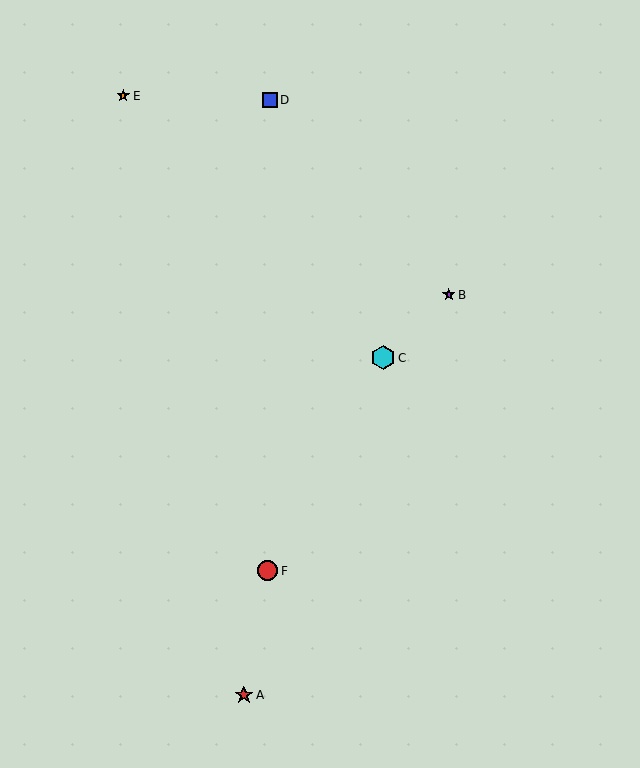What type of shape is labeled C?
Shape C is a cyan hexagon.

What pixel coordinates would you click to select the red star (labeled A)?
Click at (244, 695) to select the red star A.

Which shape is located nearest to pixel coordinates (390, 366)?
The cyan hexagon (labeled C) at (383, 358) is nearest to that location.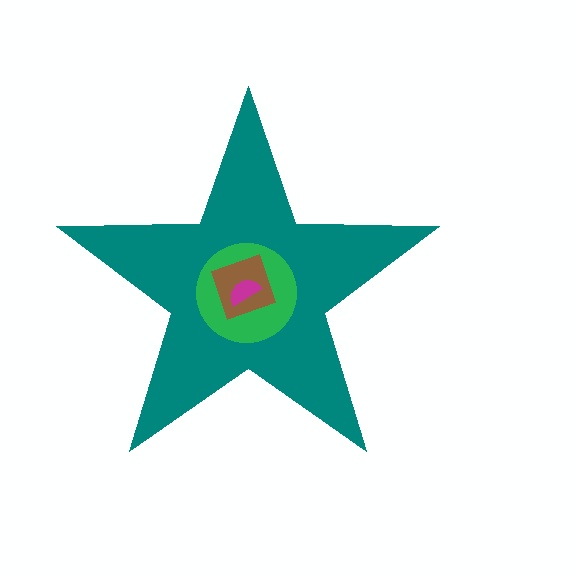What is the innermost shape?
The magenta semicircle.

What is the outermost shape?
The teal star.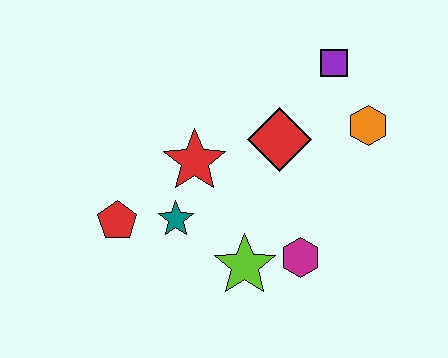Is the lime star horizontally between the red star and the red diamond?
Yes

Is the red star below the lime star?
No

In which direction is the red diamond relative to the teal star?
The red diamond is to the right of the teal star.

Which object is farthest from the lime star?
The purple square is farthest from the lime star.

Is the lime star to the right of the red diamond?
No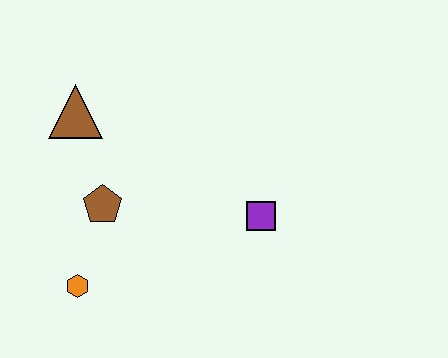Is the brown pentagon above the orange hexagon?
Yes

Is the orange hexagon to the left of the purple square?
Yes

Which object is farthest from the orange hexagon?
The purple square is farthest from the orange hexagon.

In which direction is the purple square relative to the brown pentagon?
The purple square is to the right of the brown pentagon.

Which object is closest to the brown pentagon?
The orange hexagon is closest to the brown pentagon.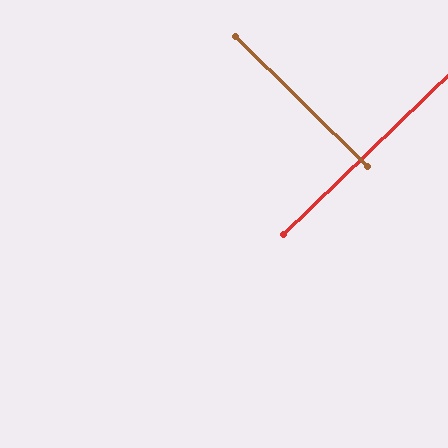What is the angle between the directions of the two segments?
Approximately 88 degrees.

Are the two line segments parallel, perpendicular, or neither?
Perpendicular — they meet at approximately 88°.